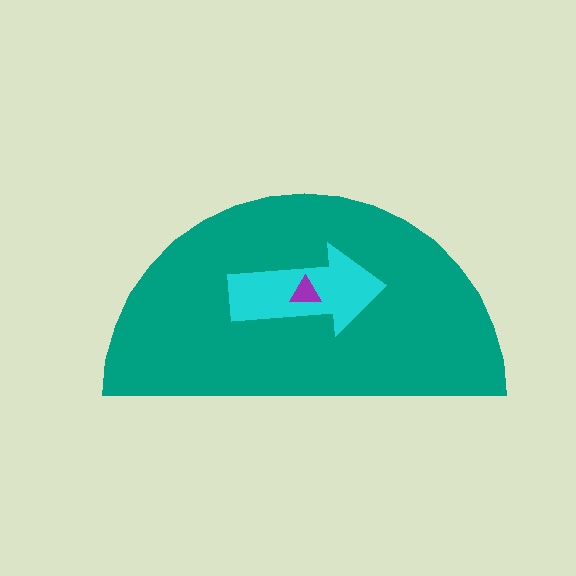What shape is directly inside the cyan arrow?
The purple triangle.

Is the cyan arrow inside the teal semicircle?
Yes.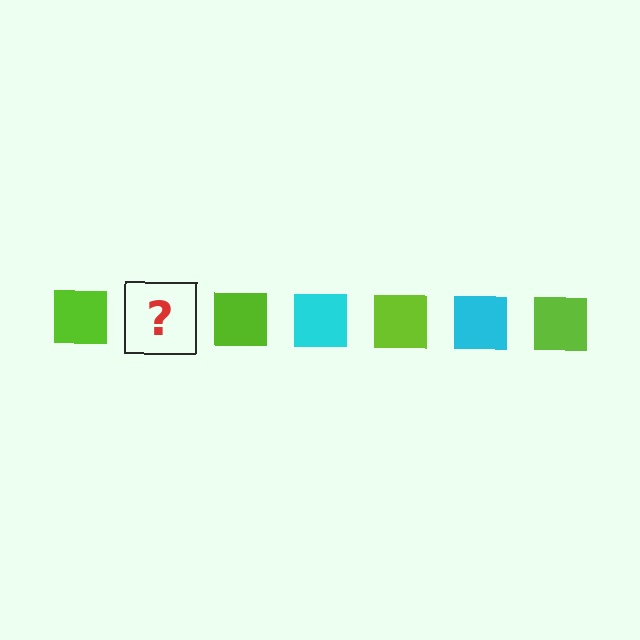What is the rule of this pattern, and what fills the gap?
The rule is that the pattern cycles through lime, cyan squares. The gap should be filled with a cyan square.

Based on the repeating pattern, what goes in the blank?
The blank should be a cyan square.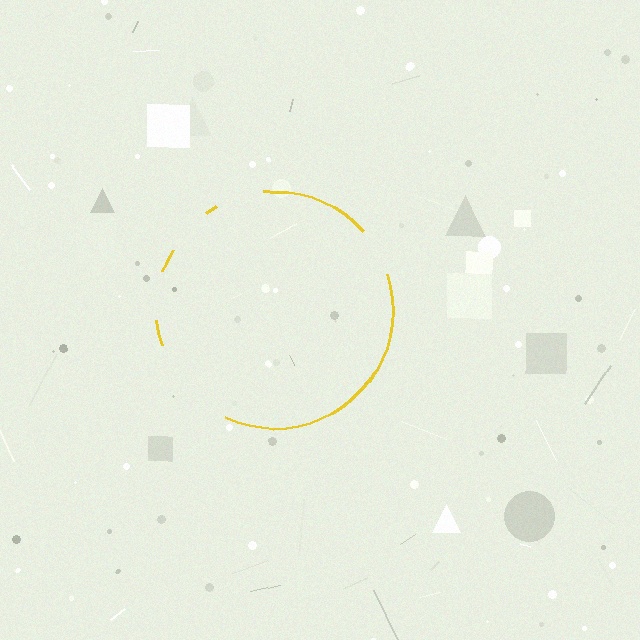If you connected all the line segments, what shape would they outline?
They would outline a circle.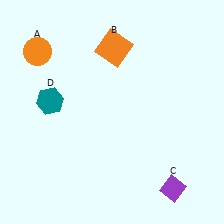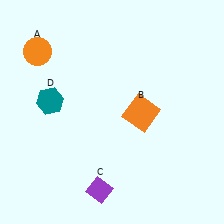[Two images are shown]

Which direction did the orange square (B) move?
The orange square (B) moved down.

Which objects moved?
The objects that moved are: the orange square (B), the purple diamond (C).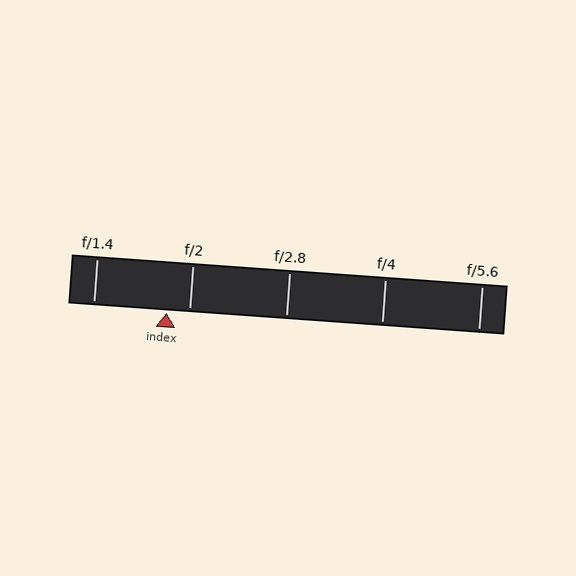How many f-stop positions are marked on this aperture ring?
There are 5 f-stop positions marked.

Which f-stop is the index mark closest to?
The index mark is closest to f/2.